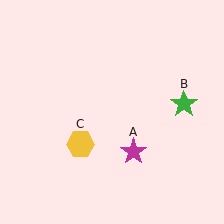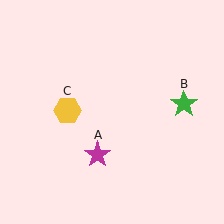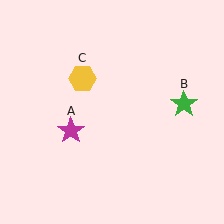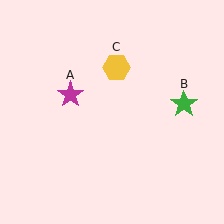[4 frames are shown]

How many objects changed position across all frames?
2 objects changed position: magenta star (object A), yellow hexagon (object C).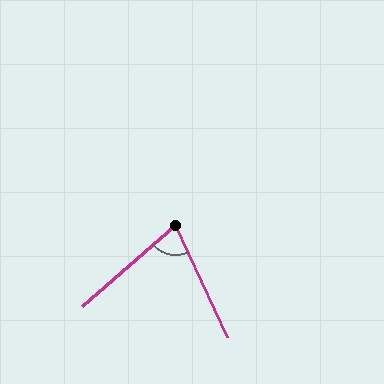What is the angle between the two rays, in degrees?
Approximately 74 degrees.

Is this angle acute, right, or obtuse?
It is acute.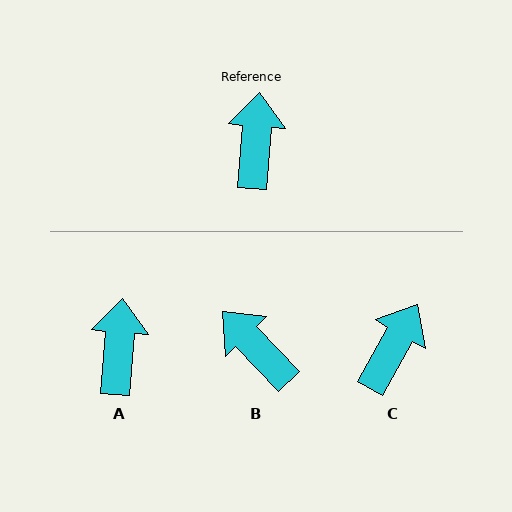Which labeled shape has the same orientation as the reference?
A.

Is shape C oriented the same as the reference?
No, it is off by about 25 degrees.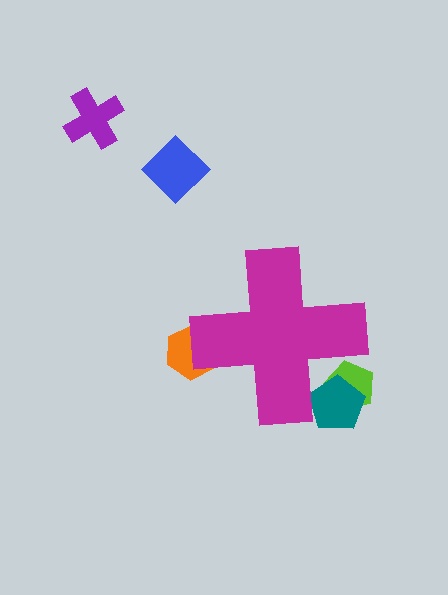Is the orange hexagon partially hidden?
Yes, the orange hexagon is partially hidden behind the magenta cross.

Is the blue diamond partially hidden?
No, the blue diamond is fully visible.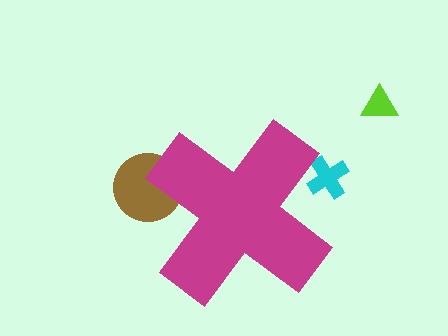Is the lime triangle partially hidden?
No, the lime triangle is fully visible.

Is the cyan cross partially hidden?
Yes, the cyan cross is partially hidden behind the magenta cross.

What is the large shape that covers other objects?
A magenta cross.